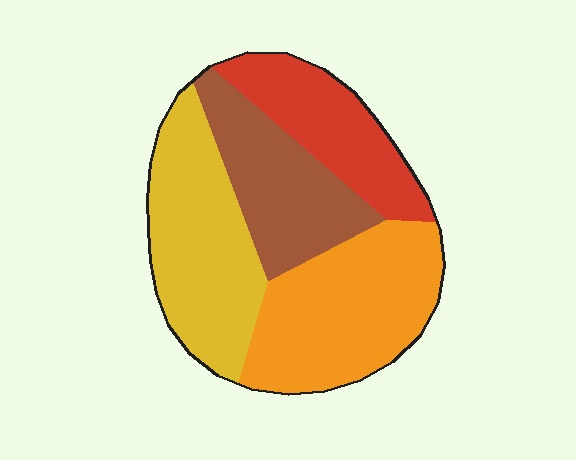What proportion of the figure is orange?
Orange covers roughly 30% of the figure.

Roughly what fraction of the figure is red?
Red takes up about one fifth (1/5) of the figure.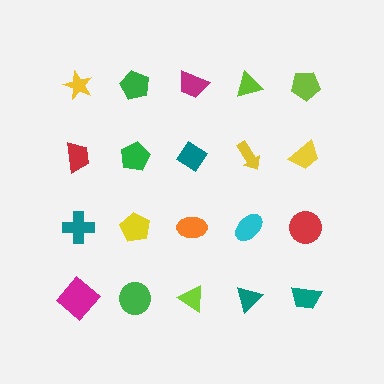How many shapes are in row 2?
5 shapes.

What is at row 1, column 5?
A lime pentagon.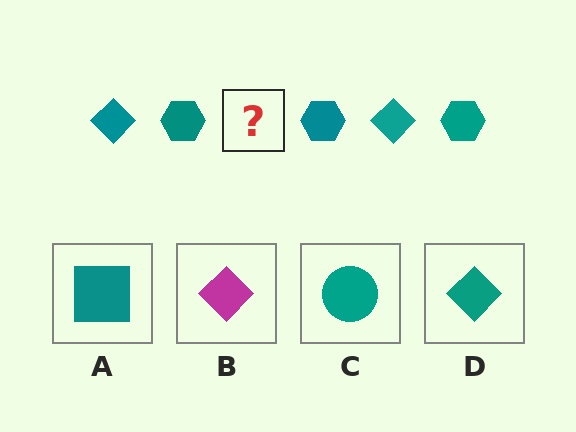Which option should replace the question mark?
Option D.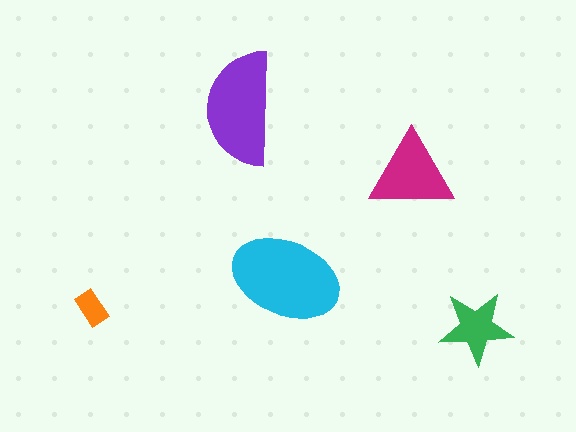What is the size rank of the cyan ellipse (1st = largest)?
1st.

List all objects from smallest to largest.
The orange rectangle, the green star, the magenta triangle, the purple semicircle, the cyan ellipse.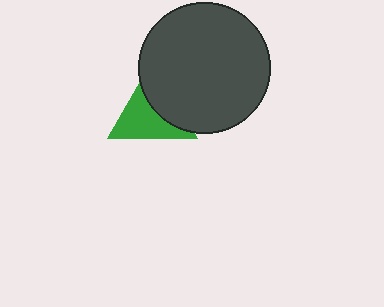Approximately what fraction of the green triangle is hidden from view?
Roughly 42% of the green triangle is hidden behind the dark gray circle.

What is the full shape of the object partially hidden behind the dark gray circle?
The partially hidden object is a green triangle.